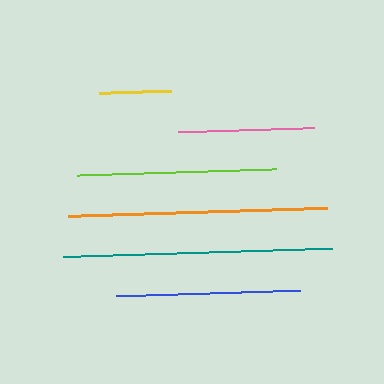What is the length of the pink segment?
The pink segment is approximately 137 pixels long.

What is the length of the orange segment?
The orange segment is approximately 259 pixels long.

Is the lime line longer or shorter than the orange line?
The orange line is longer than the lime line.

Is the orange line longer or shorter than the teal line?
The teal line is longer than the orange line.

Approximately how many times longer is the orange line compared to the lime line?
The orange line is approximately 1.3 times the length of the lime line.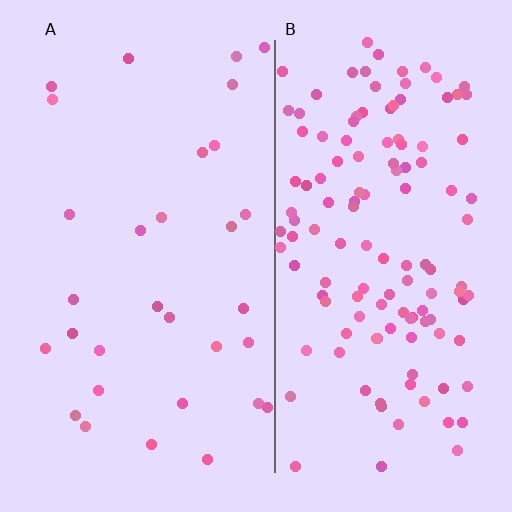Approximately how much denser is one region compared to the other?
Approximately 4.2× — region B over region A.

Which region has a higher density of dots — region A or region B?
B (the right).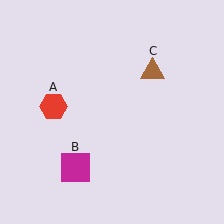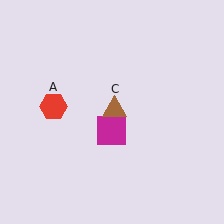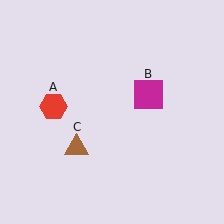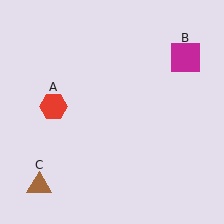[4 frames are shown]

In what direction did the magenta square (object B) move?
The magenta square (object B) moved up and to the right.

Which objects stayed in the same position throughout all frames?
Red hexagon (object A) remained stationary.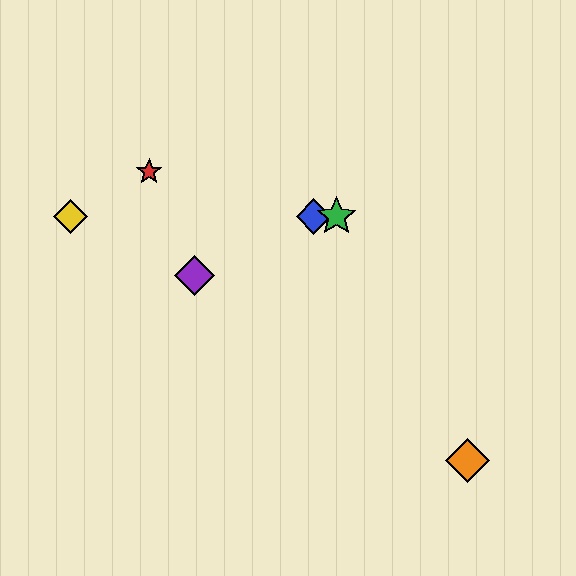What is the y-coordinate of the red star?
The red star is at y≈172.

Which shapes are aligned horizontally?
The blue diamond, the green star, the yellow diamond are aligned horizontally.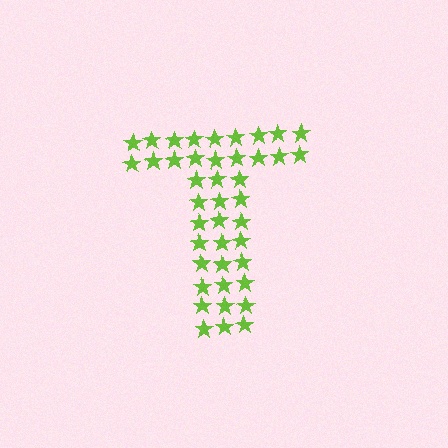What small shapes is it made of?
It is made of small stars.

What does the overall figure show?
The overall figure shows the letter T.